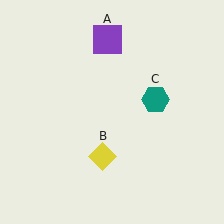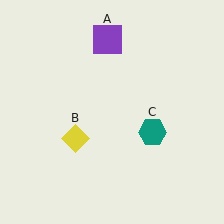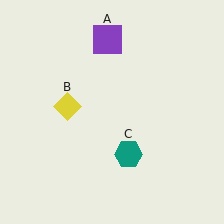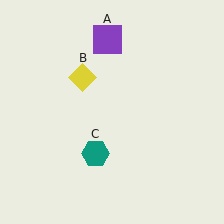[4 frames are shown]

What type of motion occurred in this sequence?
The yellow diamond (object B), teal hexagon (object C) rotated clockwise around the center of the scene.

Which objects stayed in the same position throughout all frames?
Purple square (object A) remained stationary.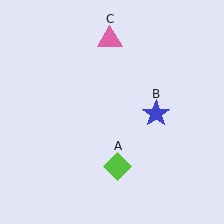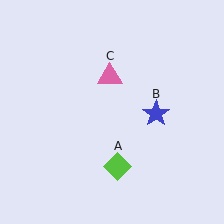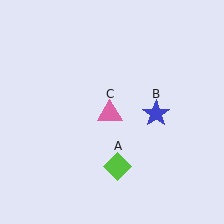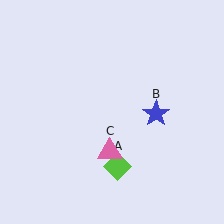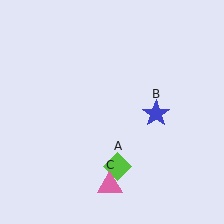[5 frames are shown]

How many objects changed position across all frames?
1 object changed position: pink triangle (object C).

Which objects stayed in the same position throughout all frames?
Lime diamond (object A) and blue star (object B) remained stationary.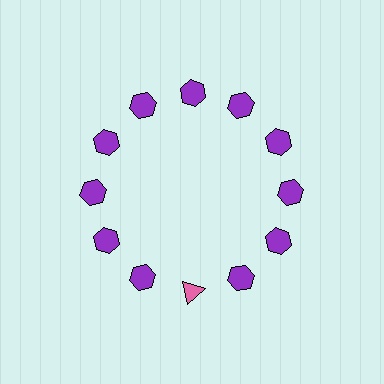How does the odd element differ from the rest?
It differs in both color (pink instead of purple) and shape (triangle instead of hexagon).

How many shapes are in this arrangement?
There are 12 shapes arranged in a ring pattern.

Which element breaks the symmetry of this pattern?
The pink triangle at roughly the 6 o'clock position breaks the symmetry. All other shapes are purple hexagons.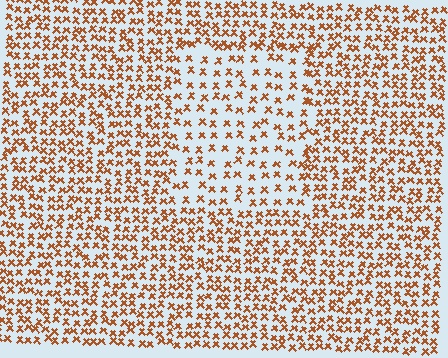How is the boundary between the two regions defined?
The boundary is defined by a change in element density (approximately 1.9x ratio). All elements are the same color, size, and shape.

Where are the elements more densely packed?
The elements are more densely packed outside the rectangle boundary.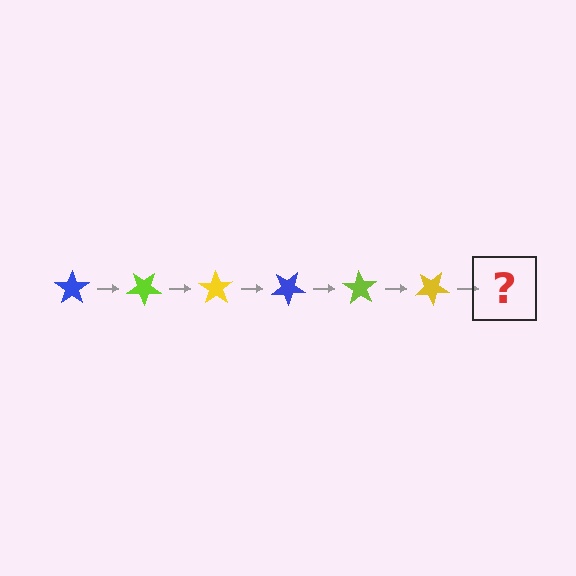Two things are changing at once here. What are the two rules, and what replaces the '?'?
The two rules are that it rotates 35 degrees each step and the color cycles through blue, lime, and yellow. The '?' should be a blue star, rotated 210 degrees from the start.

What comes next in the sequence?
The next element should be a blue star, rotated 210 degrees from the start.